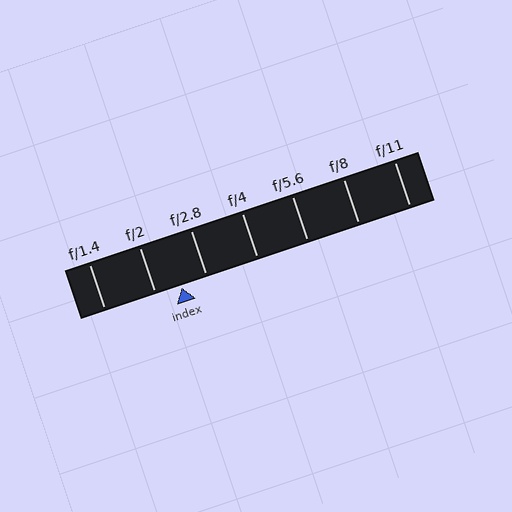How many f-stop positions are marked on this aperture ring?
There are 7 f-stop positions marked.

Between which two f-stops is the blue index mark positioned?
The index mark is between f/2 and f/2.8.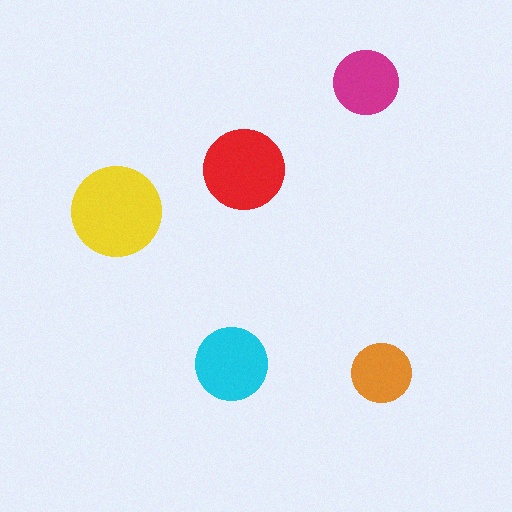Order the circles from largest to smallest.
the yellow one, the red one, the cyan one, the magenta one, the orange one.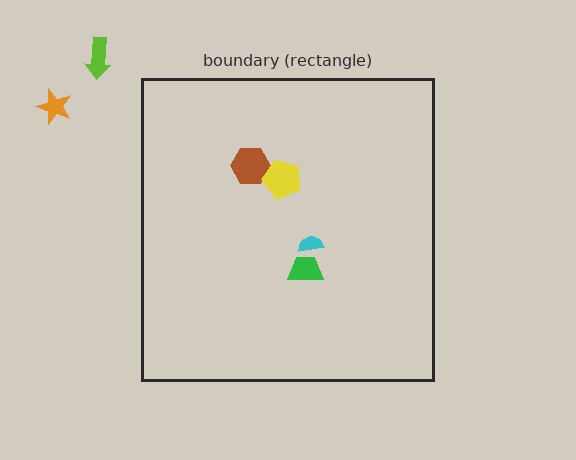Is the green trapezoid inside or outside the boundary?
Inside.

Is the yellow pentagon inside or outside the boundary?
Inside.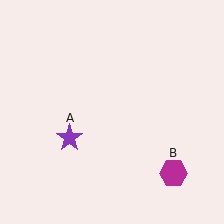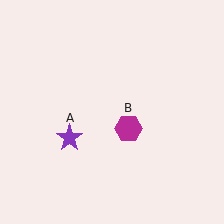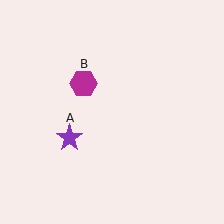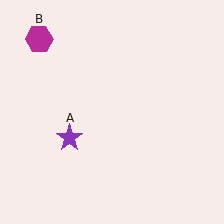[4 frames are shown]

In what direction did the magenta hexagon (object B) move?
The magenta hexagon (object B) moved up and to the left.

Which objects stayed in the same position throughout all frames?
Purple star (object A) remained stationary.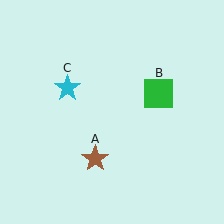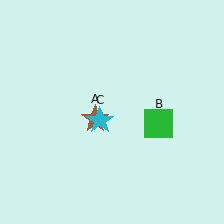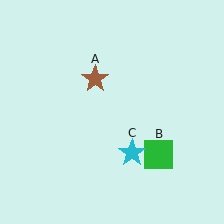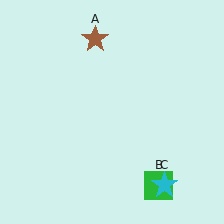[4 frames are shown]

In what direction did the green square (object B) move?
The green square (object B) moved down.